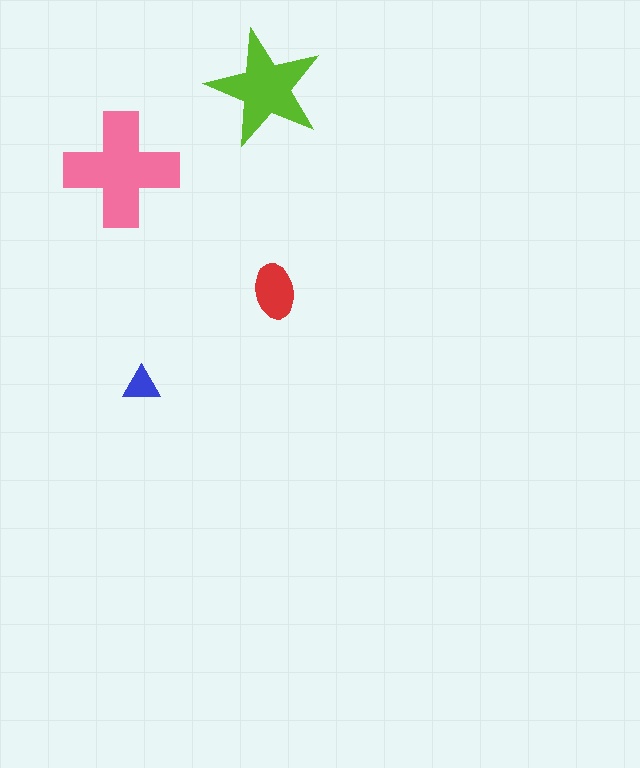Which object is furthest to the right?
The red ellipse is rightmost.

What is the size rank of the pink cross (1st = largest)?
1st.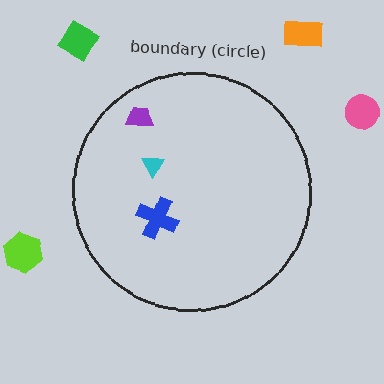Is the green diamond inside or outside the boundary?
Outside.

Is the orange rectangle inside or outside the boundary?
Outside.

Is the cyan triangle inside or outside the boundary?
Inside.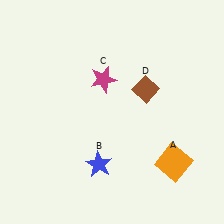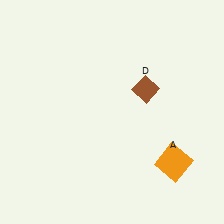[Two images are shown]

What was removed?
The magenta star (C), the blue star (B) were removed in Image 2.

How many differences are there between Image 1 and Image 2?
There are 2 differences between the two images.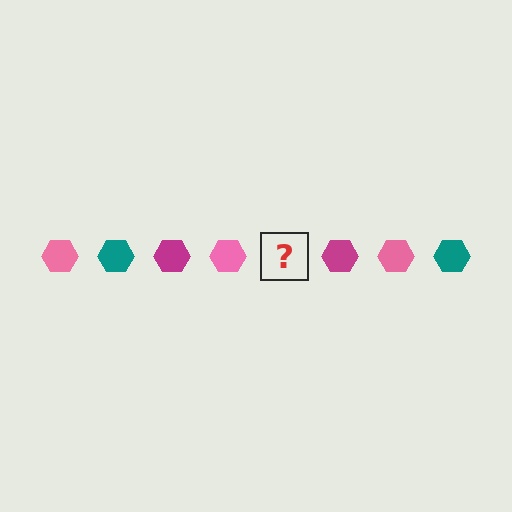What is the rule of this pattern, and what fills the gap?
The rule is that the pattern cycles through pink, teal, magenta hexagons. The gap should be filled with a teal hexagon.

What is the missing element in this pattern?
The missing element is a teal hexagon.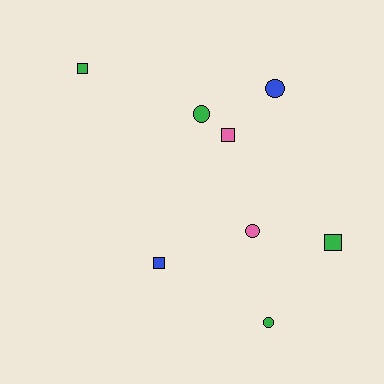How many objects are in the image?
There are 8 objects.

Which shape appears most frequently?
Square, with 4 objects.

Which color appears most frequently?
Green, with 4 objects.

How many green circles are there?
There are 2 green circles.